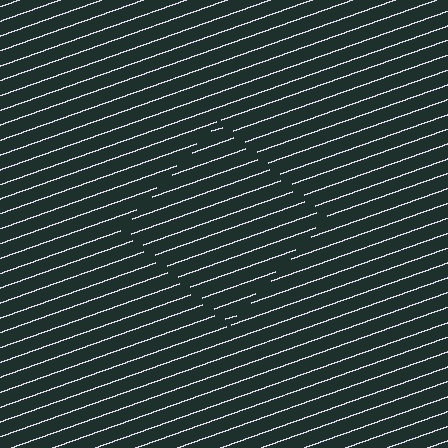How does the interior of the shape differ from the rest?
The interior of the shape contains the same grating, shifted by half a period — the contour is defined by the phase discontinuity where line-ends from the inner and outer gratings abut.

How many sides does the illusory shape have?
4 sides — the line-ends trace a square.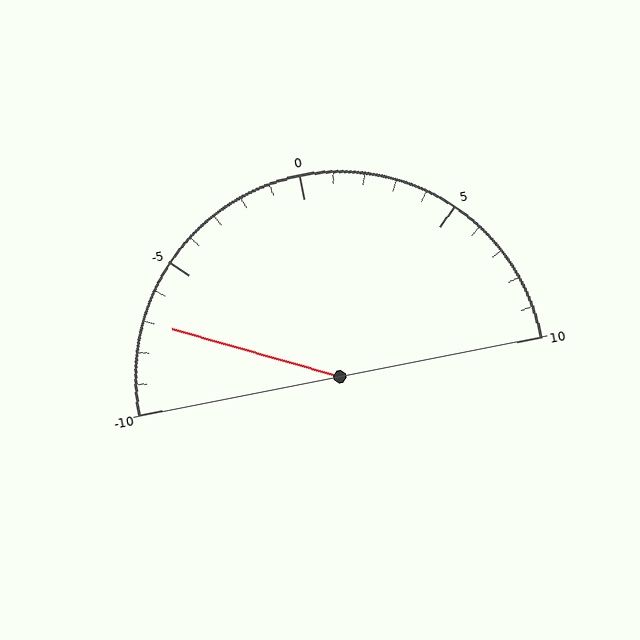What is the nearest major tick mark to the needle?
The nearest major tick mark is -5.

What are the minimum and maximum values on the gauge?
The gauge ranges from -10 to 10.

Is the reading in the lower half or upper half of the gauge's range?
The reading is in the lower half of the range (-10 to 10).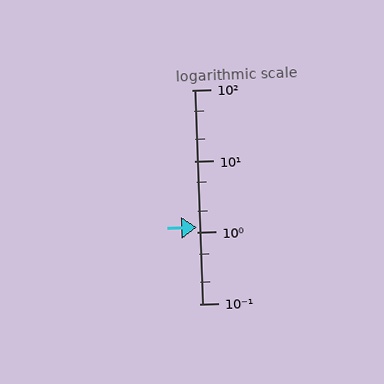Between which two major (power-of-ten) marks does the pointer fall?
The pointer is between 1 and 10.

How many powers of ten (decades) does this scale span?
The scale spans 3 decades, from 0.1 to 100.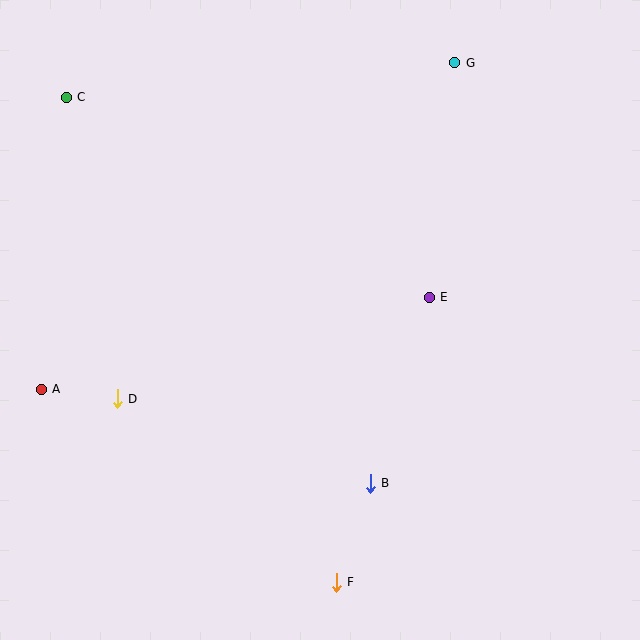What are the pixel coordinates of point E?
Point E is at (429, 297).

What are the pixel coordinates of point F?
Point F is at (336, 582).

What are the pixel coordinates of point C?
Point C is at (66, 97).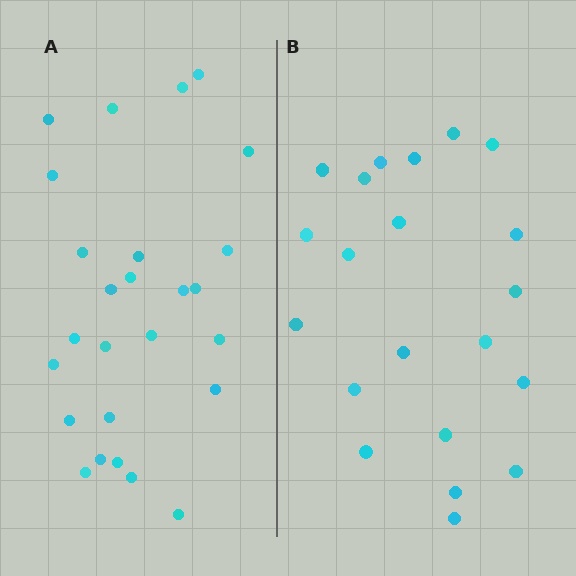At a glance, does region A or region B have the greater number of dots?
Region A (the left region) has more dots.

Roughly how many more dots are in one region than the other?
Region A has about 5 more dots than region B.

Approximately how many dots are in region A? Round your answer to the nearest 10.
About 30 dots. (The exact count is 26, which rounds to 30.)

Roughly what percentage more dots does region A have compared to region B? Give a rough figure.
About 25% more.